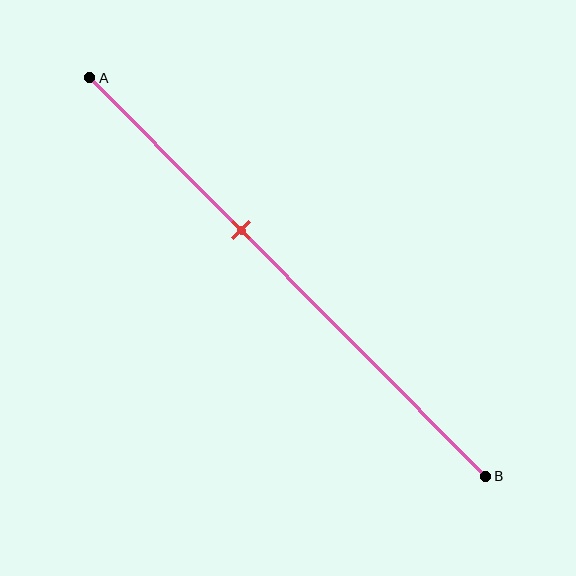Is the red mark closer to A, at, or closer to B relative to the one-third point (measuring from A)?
The red mark is closer to point B than the one-third point of segment AB.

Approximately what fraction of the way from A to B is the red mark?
The red mark is approximately 40% of the way from A to B.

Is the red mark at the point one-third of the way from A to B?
No, the mark is at about 40% from A, not at the 33% one-third point.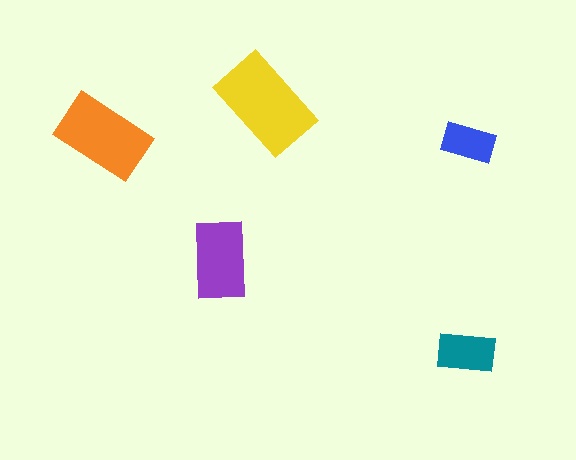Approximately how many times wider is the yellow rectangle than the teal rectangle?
About 1.5 times wider.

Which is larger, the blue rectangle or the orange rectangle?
The orange one.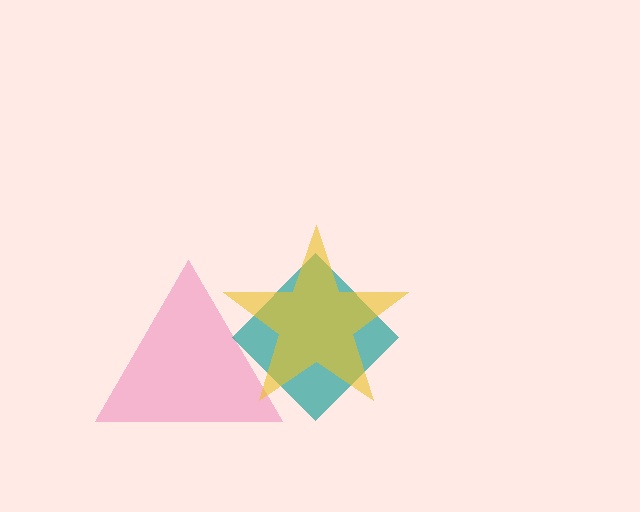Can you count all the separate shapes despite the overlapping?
Yes, there are 3 separate shapes.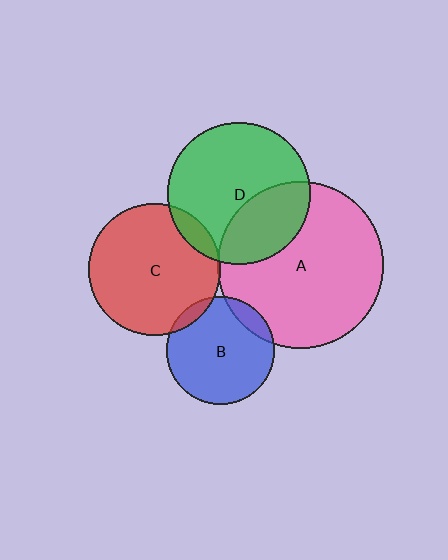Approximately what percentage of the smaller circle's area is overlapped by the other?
Approximately 10%.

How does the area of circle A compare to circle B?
Approximately 2.4 times.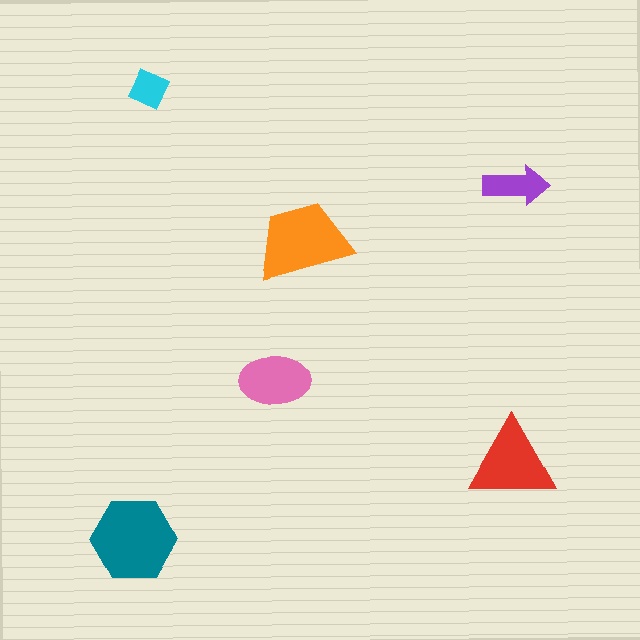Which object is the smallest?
The cyan diamond.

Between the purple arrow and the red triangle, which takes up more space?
The red triangle.